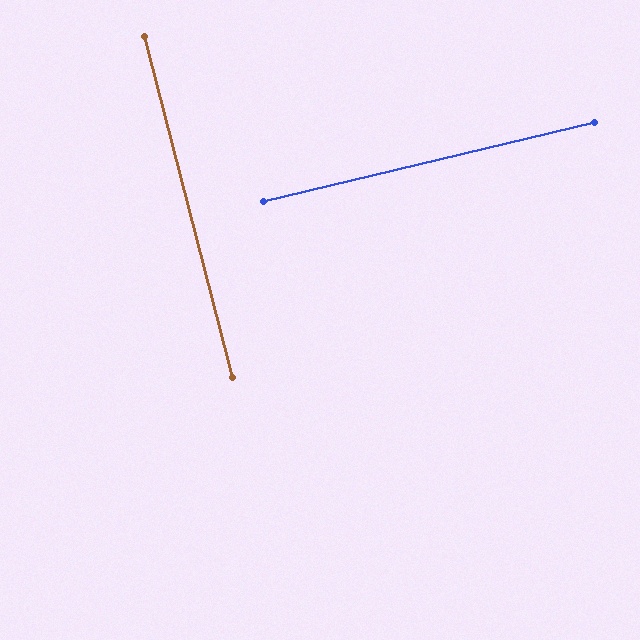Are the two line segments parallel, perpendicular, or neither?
Perpendicular — they meet at approximately 89°.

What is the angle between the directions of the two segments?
Approximately 89 degrees.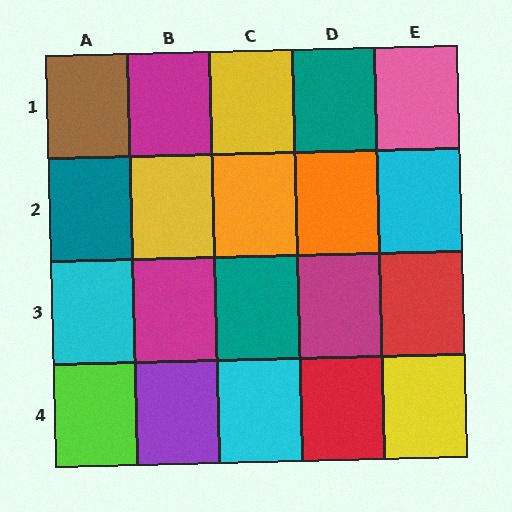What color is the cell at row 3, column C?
Teal.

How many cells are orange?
2 cells are orange.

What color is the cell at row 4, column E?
Yellow.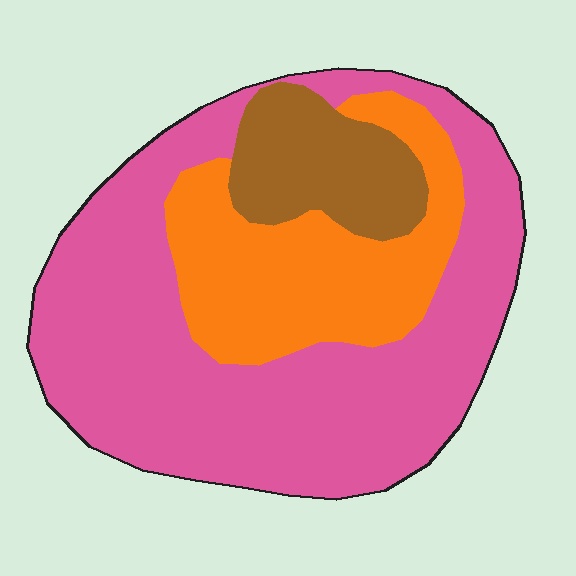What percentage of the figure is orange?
Orange covers 26% of the figure.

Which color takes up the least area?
Brown, at roughly 15%.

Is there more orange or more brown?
Orange.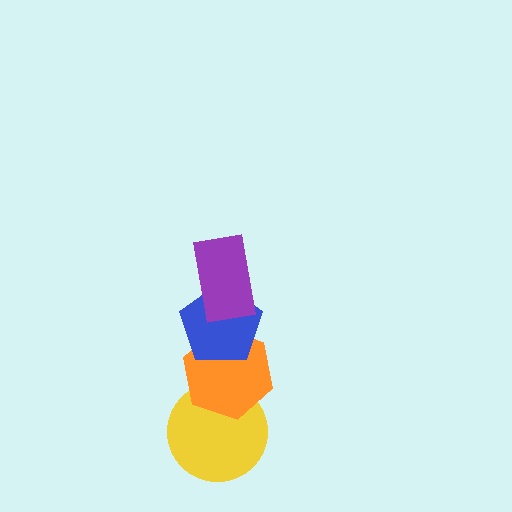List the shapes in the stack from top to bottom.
From top to bottom: the purple rectangle, the blue pentagon, the orange hexagon, the yellow circle.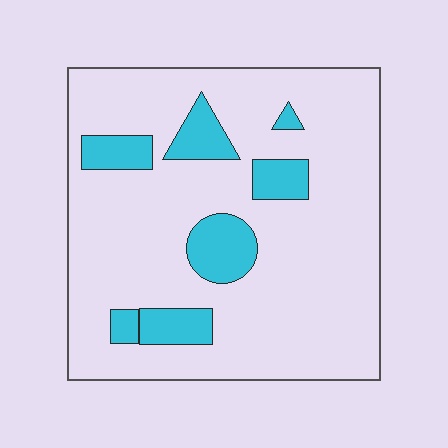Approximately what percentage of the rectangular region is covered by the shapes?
Approximately 15%.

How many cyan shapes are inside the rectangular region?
7.